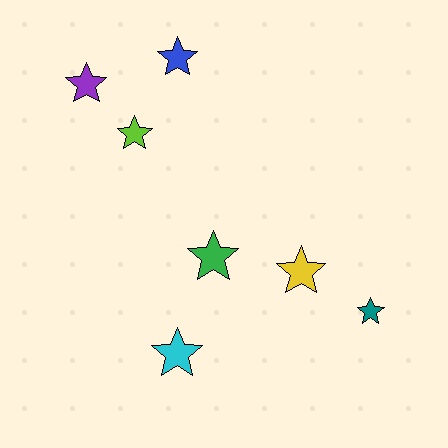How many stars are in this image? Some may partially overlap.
There are 7 stars.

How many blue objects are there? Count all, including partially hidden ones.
There is 1 blue object.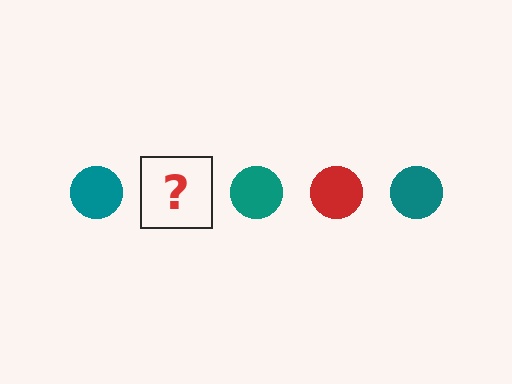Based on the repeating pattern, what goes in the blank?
The blank should be a red circle.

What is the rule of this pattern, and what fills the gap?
The rule is that the pattern cycles through teal, red circles. The gap should be filled with a red circle.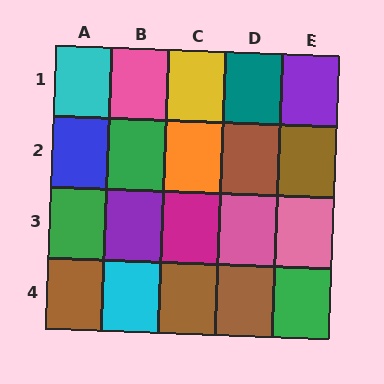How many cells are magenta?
1 cell is magenta.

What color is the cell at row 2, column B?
Green.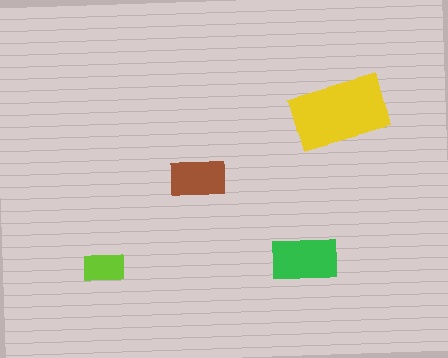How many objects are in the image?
There are 4 objects in the image.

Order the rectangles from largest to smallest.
the yellow one, the green one, the brown one, the lime one.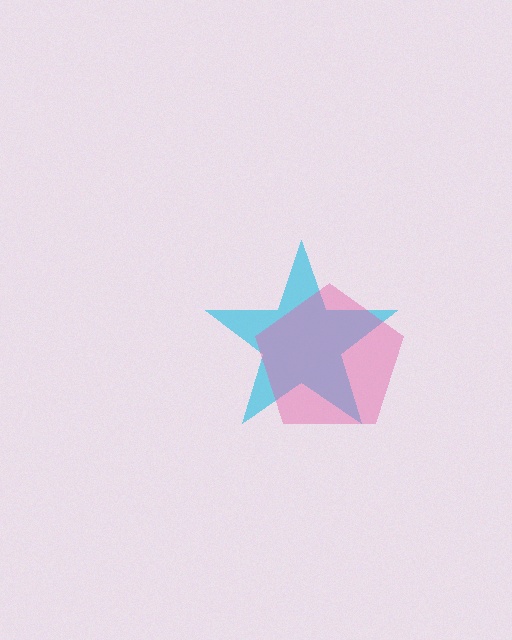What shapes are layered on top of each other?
The layered shapes are: a cyan star, a pink pentagon.